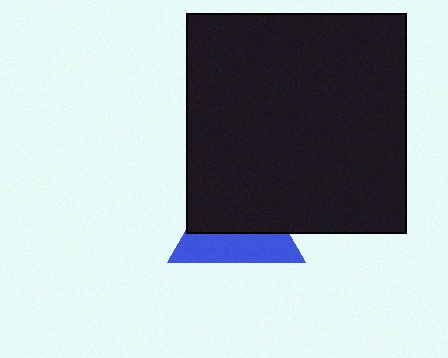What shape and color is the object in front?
The object in front is a black square.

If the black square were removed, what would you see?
You would see the complete blue triangle.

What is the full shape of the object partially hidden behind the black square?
The partially hidden object is a blue triangle.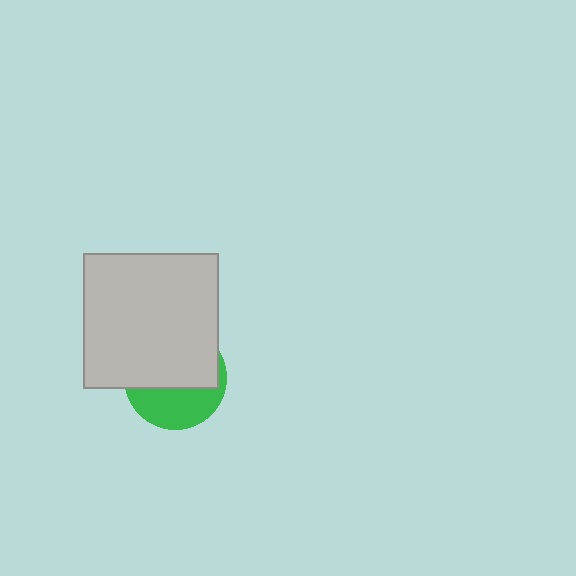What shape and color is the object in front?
The object in front is a light gray square.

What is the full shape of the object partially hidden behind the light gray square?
The partially hidden object is a green circle.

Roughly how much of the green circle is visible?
A small part of it is visible (roughly 38%).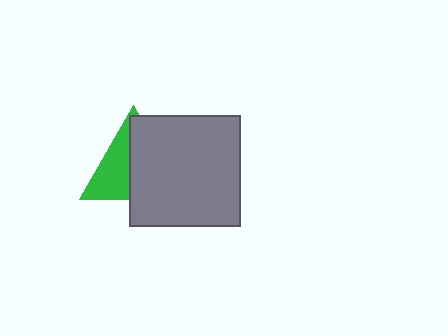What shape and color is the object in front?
The object in front is a gray square.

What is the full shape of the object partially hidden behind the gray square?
The partially hidden object is a green triangle.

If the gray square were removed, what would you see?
You would see the complete green triangle.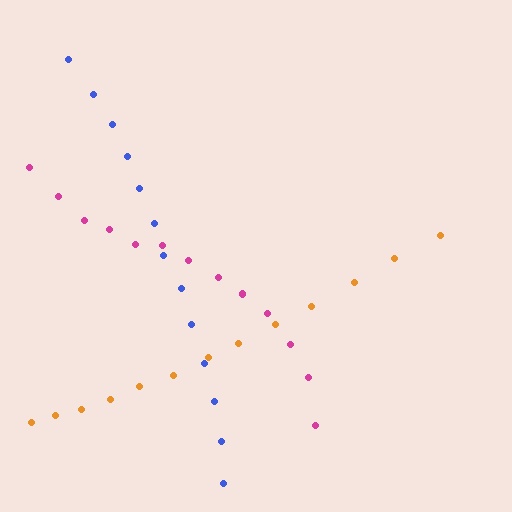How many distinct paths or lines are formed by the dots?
There are 3 distinct paths.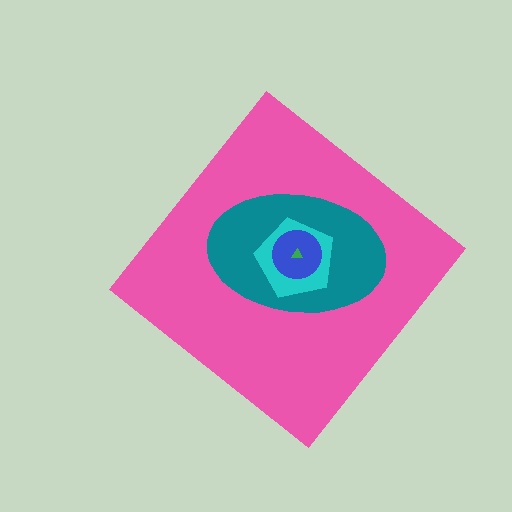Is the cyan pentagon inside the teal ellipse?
Yes.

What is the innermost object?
The green triangle.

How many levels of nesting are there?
5.